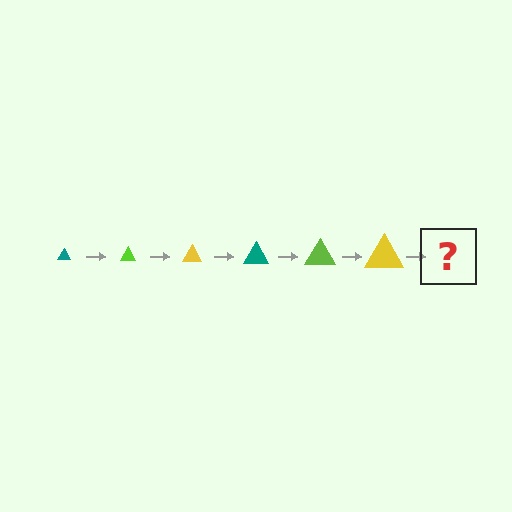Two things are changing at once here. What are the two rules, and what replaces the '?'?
The two rules are that the triangle grows larger each step and the color cycles through teal, lime, and yellow. The '?' should be a teal triangle, larger than the previous one.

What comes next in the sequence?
The next element should be a teal triangle, larger than the previous one.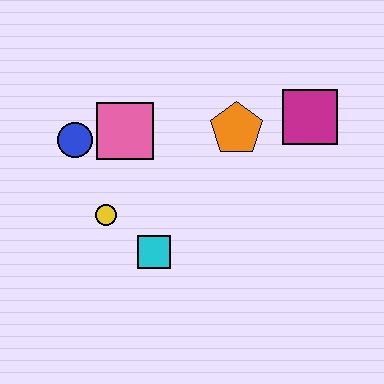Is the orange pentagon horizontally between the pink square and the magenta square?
Yes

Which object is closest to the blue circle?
The pink square is closest to the blue circle.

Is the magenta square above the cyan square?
Yes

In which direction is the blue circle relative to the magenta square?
The blue circle is to the left of the magenta square.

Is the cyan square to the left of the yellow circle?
No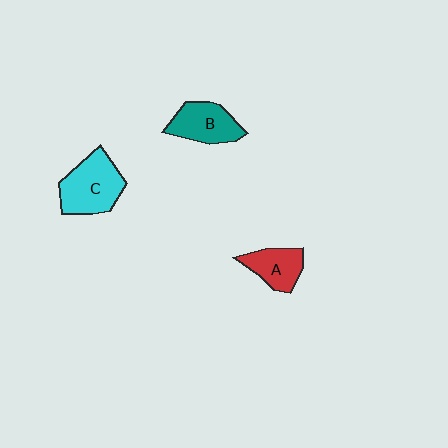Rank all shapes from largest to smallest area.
From largest to smallest: C (cyan), B (teal), A (red).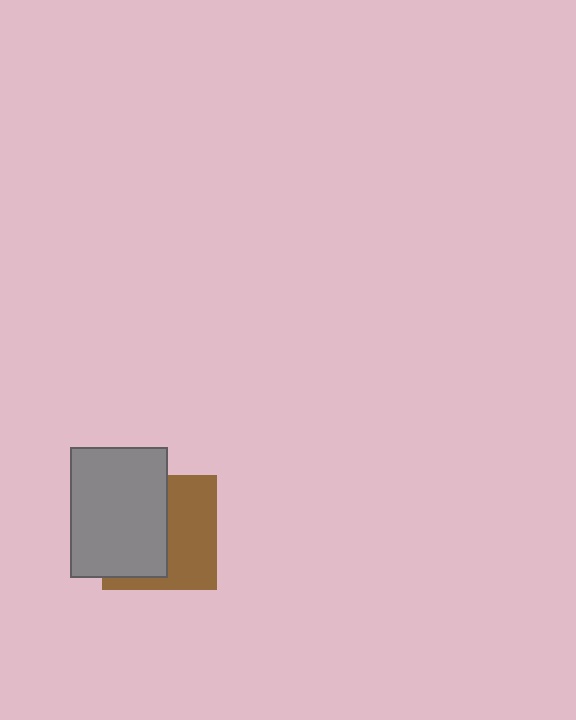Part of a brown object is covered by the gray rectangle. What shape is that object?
It is a square.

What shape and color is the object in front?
The object in front is a gray rectangle.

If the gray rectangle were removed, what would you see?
You would see the complete brown square.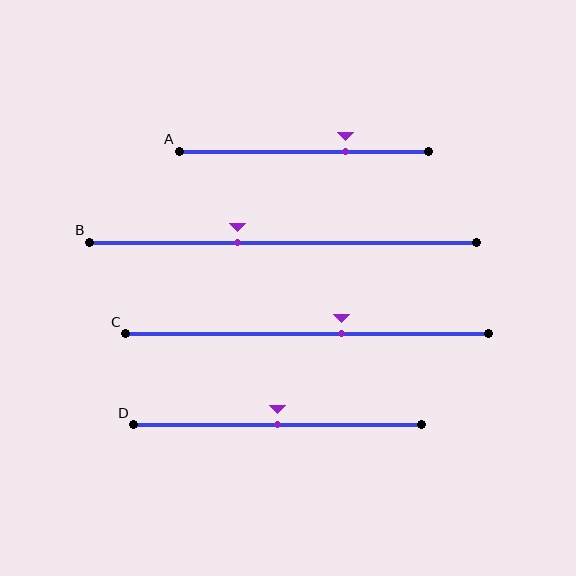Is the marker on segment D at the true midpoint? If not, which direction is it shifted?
Yes, the marker on segment D is at the true midpoint.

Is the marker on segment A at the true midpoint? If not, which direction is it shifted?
No, the marker on segment A is shifted to the right by about 17% of the segment length.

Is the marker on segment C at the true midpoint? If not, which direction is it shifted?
No, the marker on segment C is shifted to the right by about 9% of the segment length.